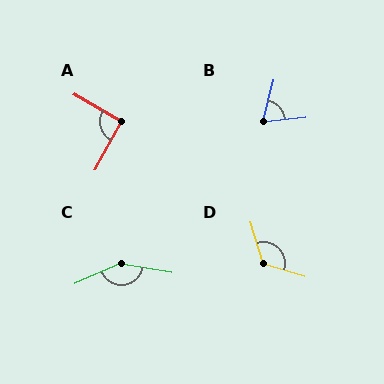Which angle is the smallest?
B, at approximately 69 degrees.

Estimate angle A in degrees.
Approximately 92 degrees.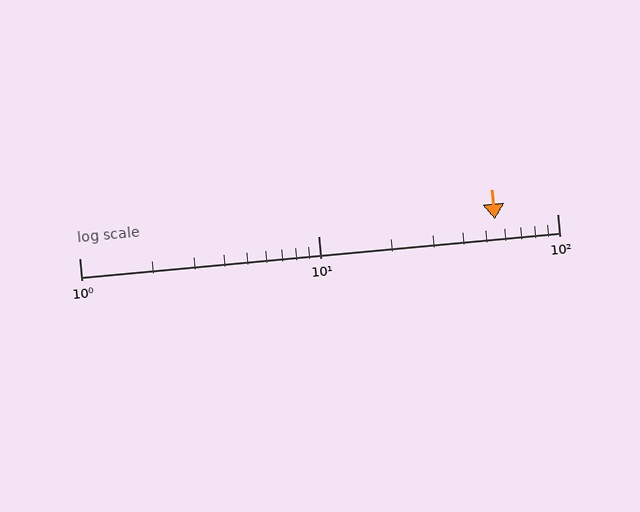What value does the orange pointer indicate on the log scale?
The pointer indicates approximately 55.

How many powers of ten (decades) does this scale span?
The scale spans 2 decades, from 1 to 100.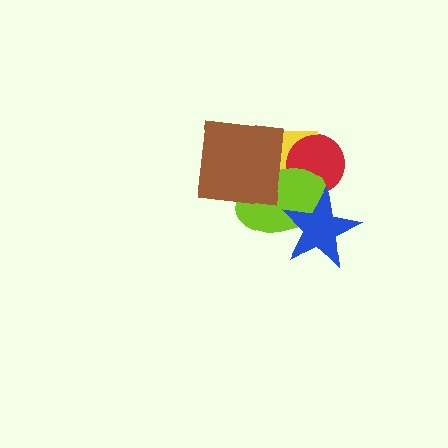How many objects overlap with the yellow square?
3 objects overlap with the yellow square.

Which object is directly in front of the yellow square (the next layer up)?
The red circle is directly in front of the yellow square.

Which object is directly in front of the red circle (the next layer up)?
The lime ellipse is directly in front of the red circle.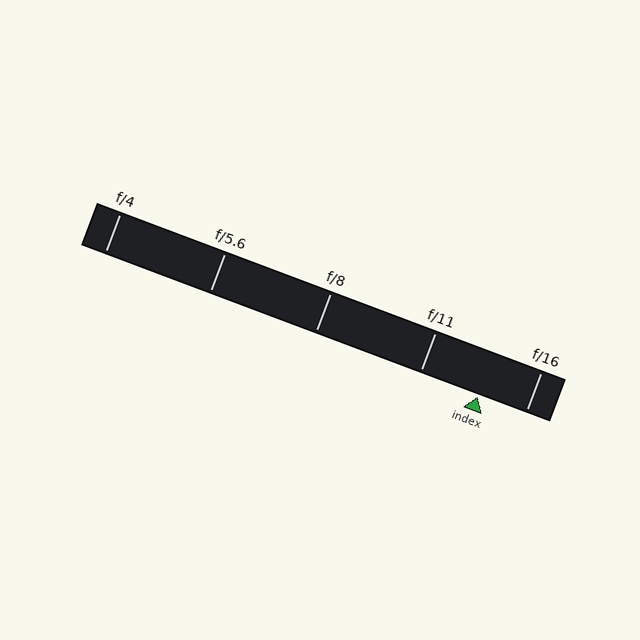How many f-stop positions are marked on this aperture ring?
There are 5 f-stop positions marked.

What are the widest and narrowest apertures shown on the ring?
The widest aperture shown is f/4 and the narrowest is f/16.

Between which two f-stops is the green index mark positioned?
The index mark is between f/11 and f/16.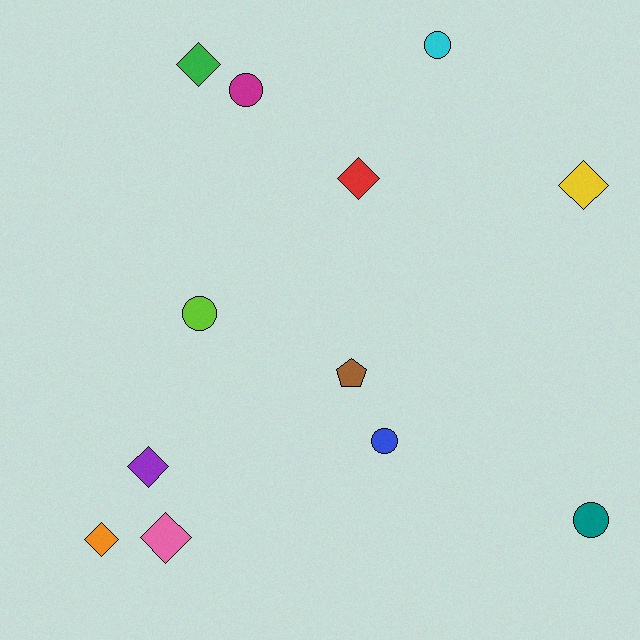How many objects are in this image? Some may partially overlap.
There are 12 objects.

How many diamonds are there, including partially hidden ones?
There are 6 diamonds.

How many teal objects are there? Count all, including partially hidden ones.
There is 1 teal object.